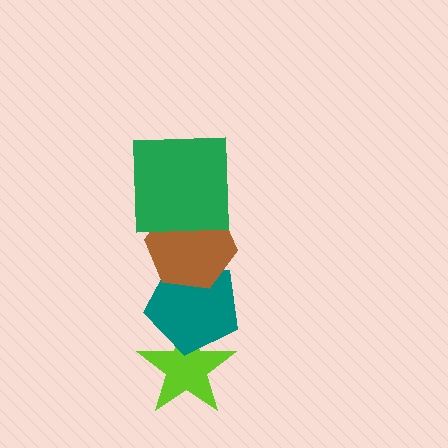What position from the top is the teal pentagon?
The teal pentagon is 3rd from the top.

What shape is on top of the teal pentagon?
The brown hexagon is on top of the teal pentagon.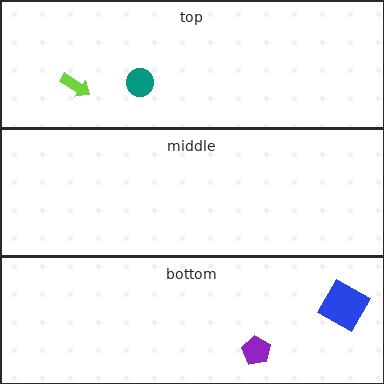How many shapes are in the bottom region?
2.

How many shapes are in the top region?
2.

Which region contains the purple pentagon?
The bottom region.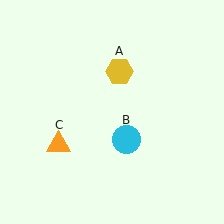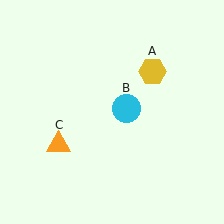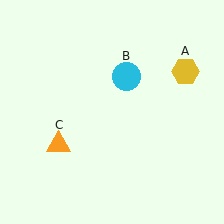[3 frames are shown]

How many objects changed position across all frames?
2 objects changed position: yellow hexagon (object A), cyan circle (object B).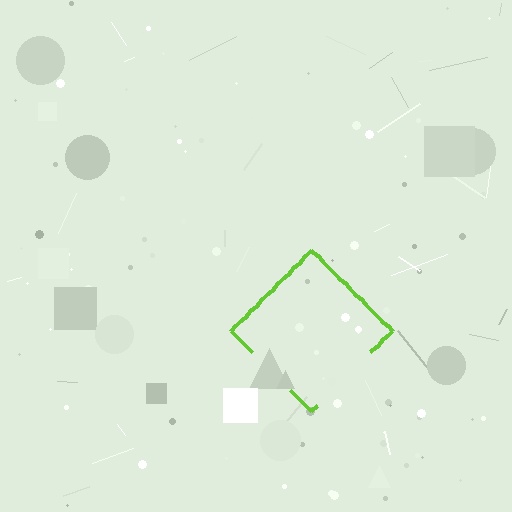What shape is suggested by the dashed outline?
The dashed outline suggests a diamond.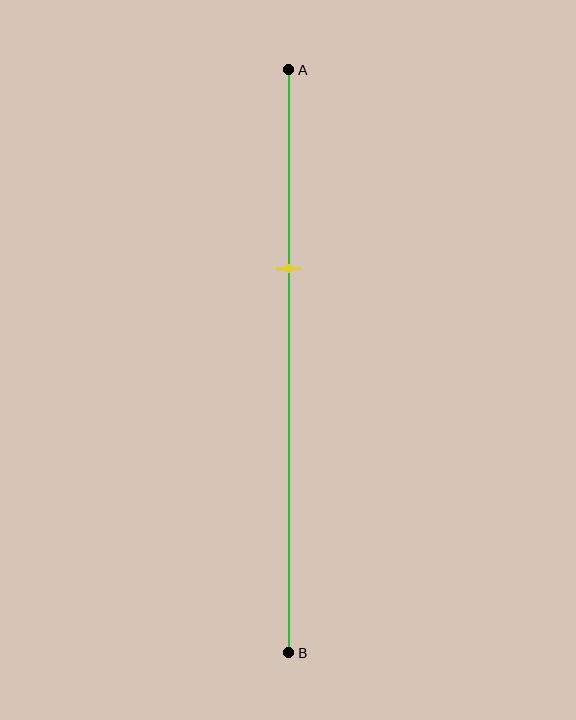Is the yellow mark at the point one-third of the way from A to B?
Yes, the mark is approximately at the one-third point.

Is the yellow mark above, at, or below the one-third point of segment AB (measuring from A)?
The yellow mark is approximately at the one-third point of segment AB.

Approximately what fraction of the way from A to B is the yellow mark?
The yellow mark is approximately 35% of the way from A to B.